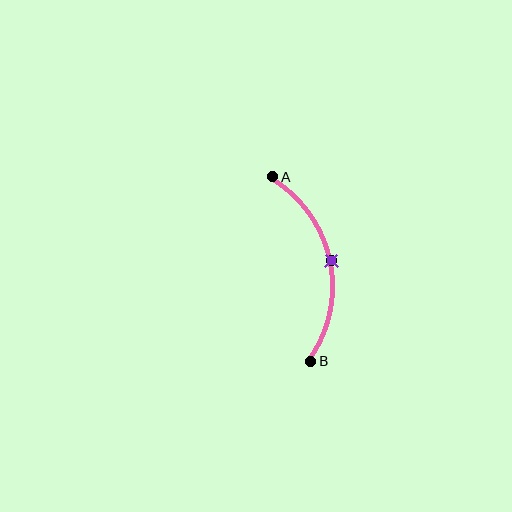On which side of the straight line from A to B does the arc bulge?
The arc bulges to the right of the straight line connecting A and B.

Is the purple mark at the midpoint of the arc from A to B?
Yes. The purple mark lies on the arc at equal arc-length from both A and B — it is the arc midpoint.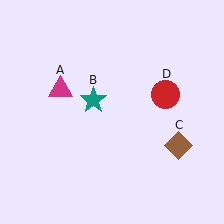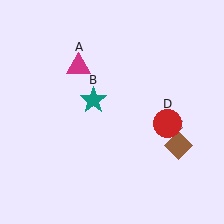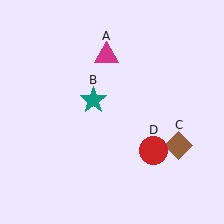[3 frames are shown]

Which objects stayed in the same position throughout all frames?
Teal star (object B) and brown diamond (object C) remained stationary.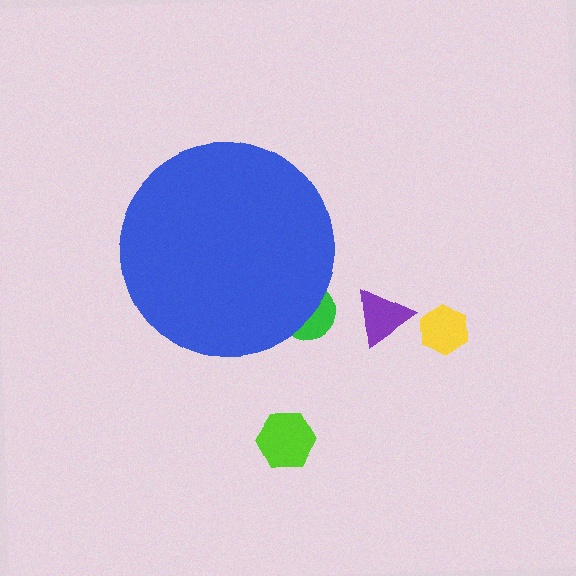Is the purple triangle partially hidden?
No, the purple triangle is fully visible.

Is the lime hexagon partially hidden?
No, the lime hexagon is fully visible.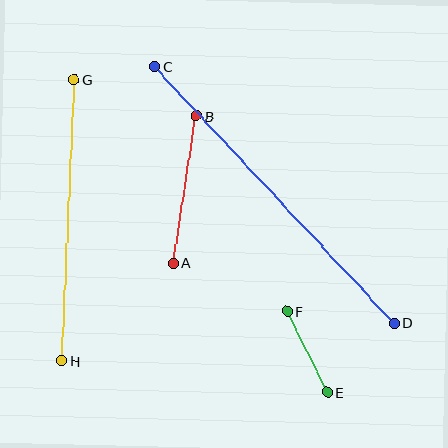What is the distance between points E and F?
The distance is approximately 90 pixels.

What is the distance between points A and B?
The distance is approximately 149 pixels.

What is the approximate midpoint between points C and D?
The midpoint is at approximately (274, 195) pixels.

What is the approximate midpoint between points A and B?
The midpoint is at approximately (185, 190) pixels.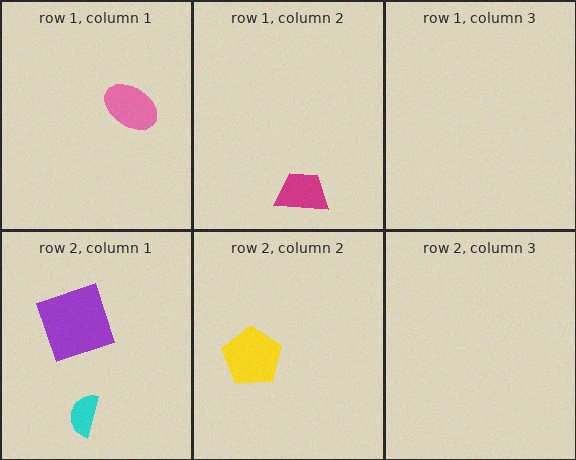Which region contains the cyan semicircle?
The row 2, column 1 region.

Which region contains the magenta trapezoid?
The row 1, column 2 region.